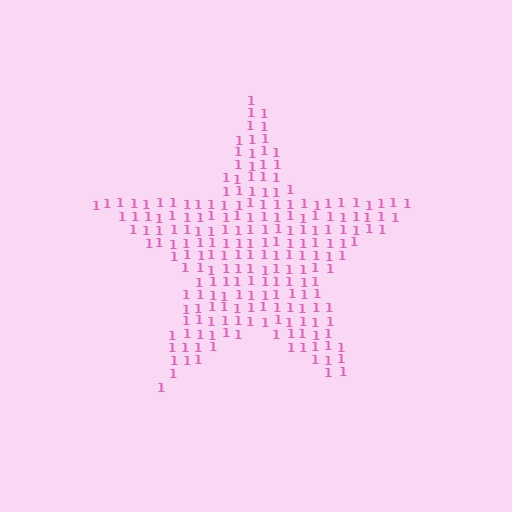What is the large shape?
The large shape is a star.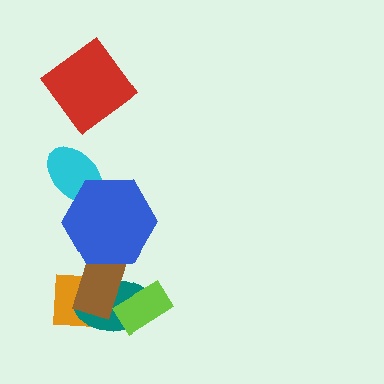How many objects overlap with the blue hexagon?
2 objects overlap with the blue hexagon.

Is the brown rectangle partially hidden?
Yes, it is partially covered by another shape.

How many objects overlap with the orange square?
2 objects overlap with the orange square.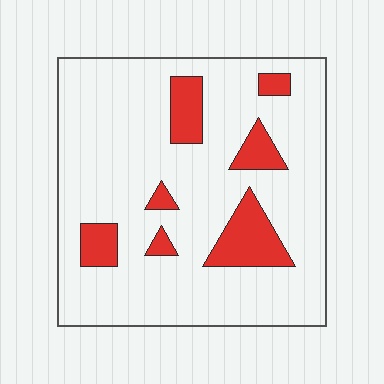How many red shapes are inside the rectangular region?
7.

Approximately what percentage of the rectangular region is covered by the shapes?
Approximately 15%.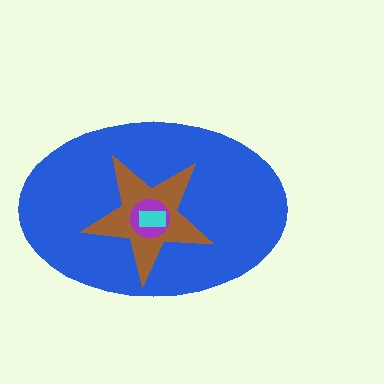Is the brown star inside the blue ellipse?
Yes.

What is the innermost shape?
The cyan rectangle.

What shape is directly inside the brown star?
The purple circle.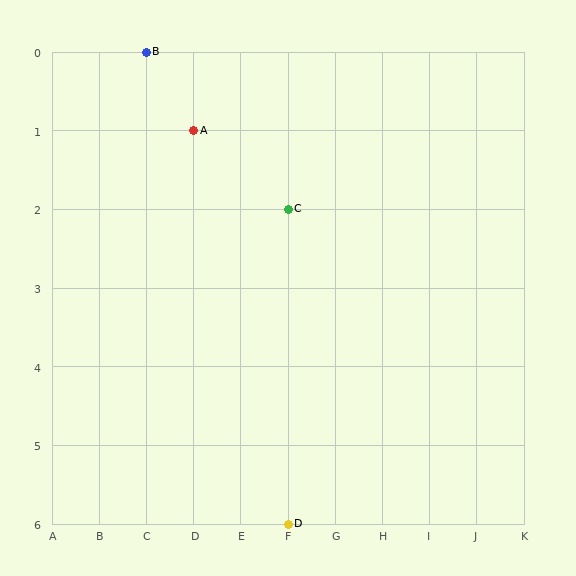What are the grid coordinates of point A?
Point A is at grid coordinates (D, 1).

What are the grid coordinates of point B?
Point B is at grid coordinates (C, 0).